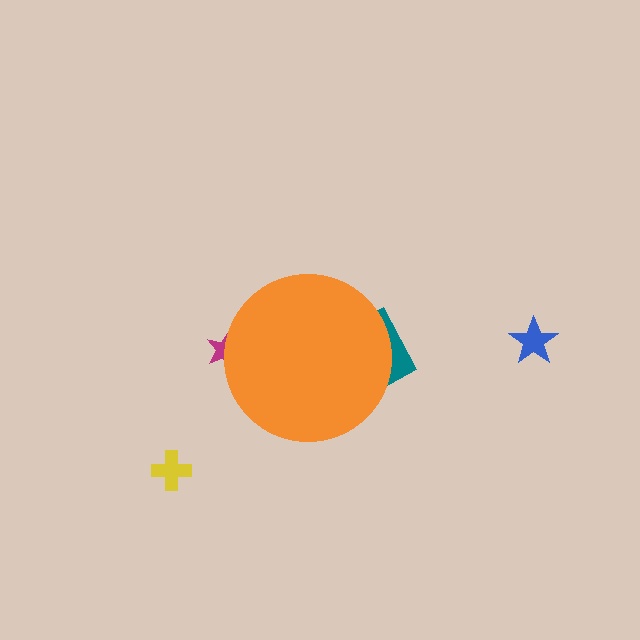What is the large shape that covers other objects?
An orange circle.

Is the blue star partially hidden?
No, the blue star is fully visible.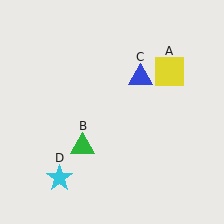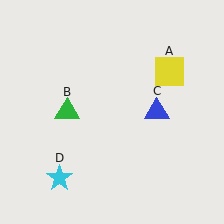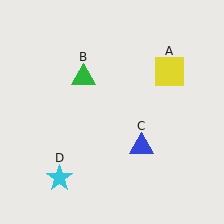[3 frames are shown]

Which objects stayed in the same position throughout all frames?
Yellow square (object A) and cyan star (object D) remained stationary.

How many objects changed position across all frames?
2 objects changed position: green triangle (object B), blue triangle (object C).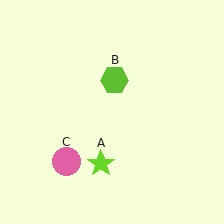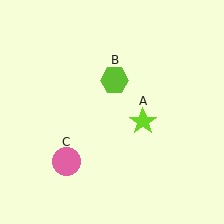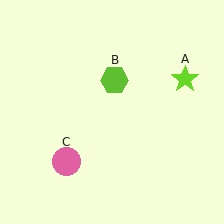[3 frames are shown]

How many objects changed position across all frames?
1 object changed position: lime star (object A).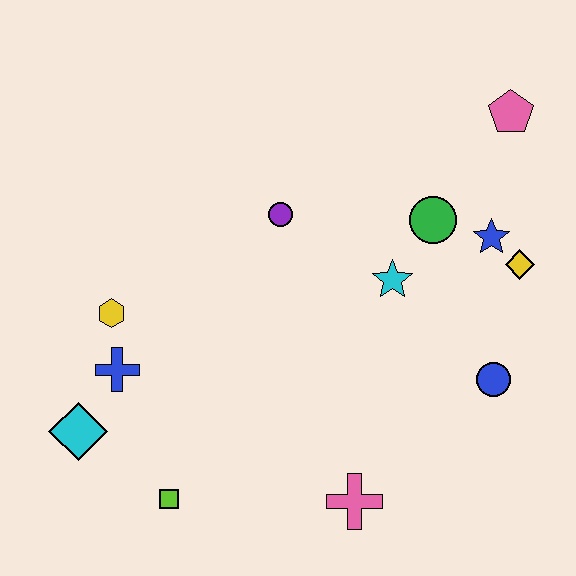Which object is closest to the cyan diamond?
The blue cross is closest to the cyan diamond.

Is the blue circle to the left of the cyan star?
No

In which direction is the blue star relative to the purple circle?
The blue star is to the right of the purple circle.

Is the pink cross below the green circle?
Yes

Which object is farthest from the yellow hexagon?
The pink pentagon is farthest from the yellow hexagon.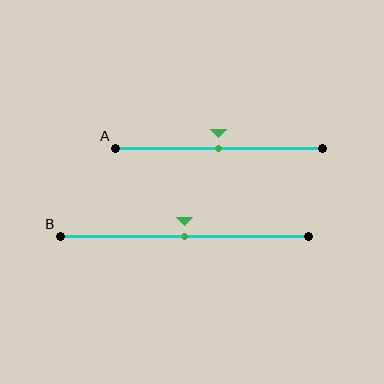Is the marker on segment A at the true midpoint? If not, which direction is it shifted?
Yes, the marker on segment A is at the true midpoint.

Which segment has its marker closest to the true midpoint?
Segment A has its marker closest to the true midpoint.